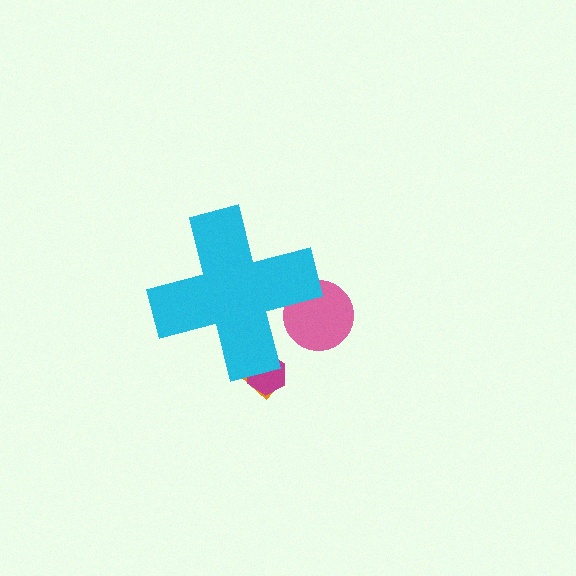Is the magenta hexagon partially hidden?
Yes, the magenta hexagon is partially hidden behind the cyan cross.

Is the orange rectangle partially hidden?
Yes, the orange rectangle is partially hidden behind the cyan cross.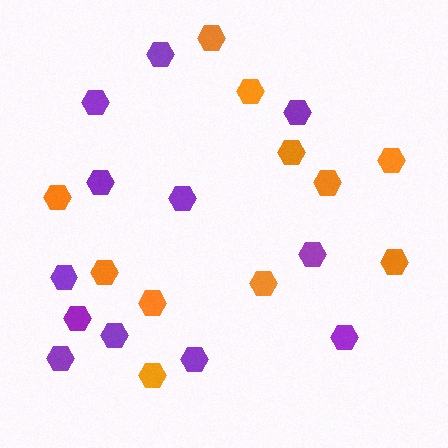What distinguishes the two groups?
There are 2 groups: one group of purple hexagons (12) and one group of orange hexagons (11).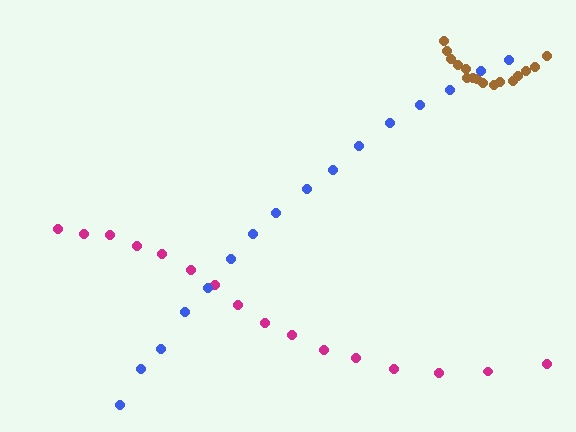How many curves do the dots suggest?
There are 3 distinct paths.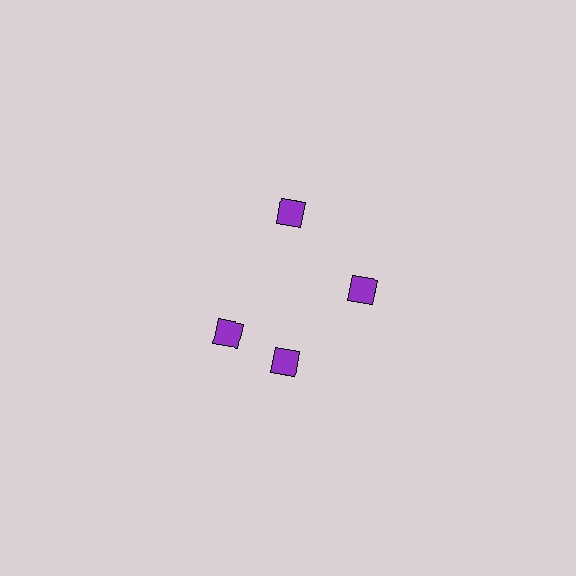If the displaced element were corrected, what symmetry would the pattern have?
It would have 4-fold rotational symmetry — the pattern would map onto itself every 90 degrees.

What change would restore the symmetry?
The symmetry would be restored by rotating it back into even spacing with its neighbors so that all 4 diamonds sit at equal angles and equal distance from the center.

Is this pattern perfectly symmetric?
No. The 4 purple diamonds are arranged in a ring, but one element near the 9 o'clock position is rotated out of alignment along the ring, breaking the 4-fold rotational symmetry.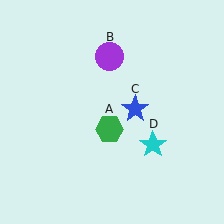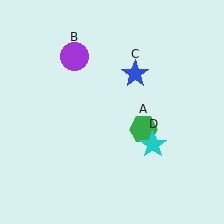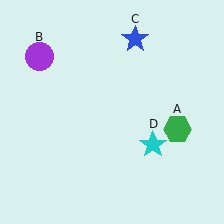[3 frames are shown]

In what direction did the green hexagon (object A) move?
The green hexagon (object A) moved right.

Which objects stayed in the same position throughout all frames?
Cyan star (object D) remained stationary.